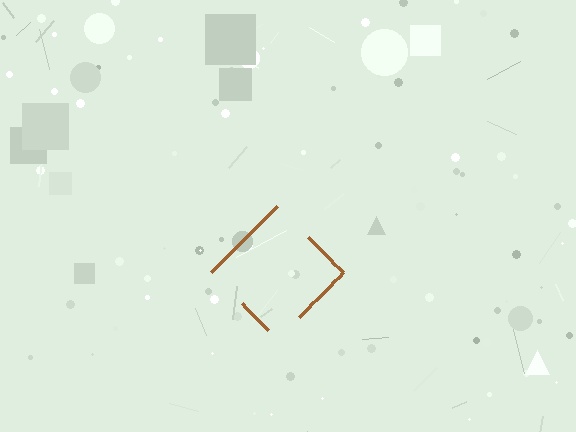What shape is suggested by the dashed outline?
The dashed outline suggests a diamond.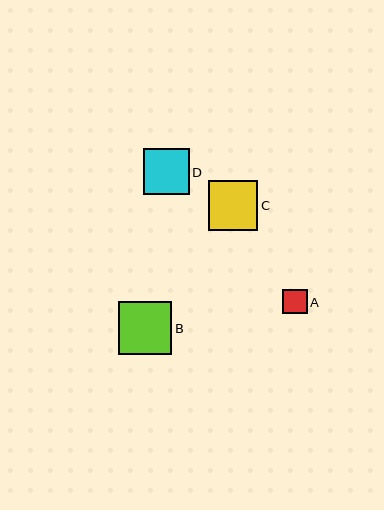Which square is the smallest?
Square A is the smallest with a size of approximately 24 pixels.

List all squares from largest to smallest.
From largest to smallest: B, C, D, A.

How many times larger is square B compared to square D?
Square B is approximately 1.2 times the size of square D.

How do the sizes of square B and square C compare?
Square B and square C are approximately the same size.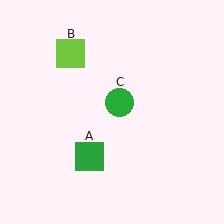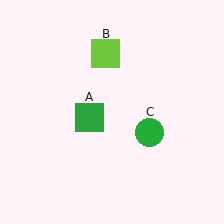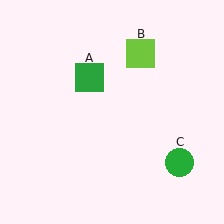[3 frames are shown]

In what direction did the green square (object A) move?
The green square (object A) moved up.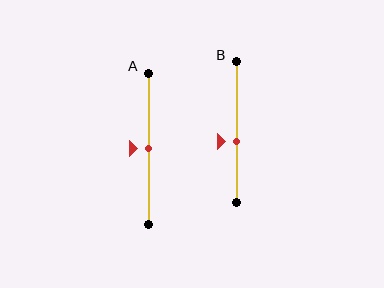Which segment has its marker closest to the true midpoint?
Segment A has its marker closest to the true midpoint.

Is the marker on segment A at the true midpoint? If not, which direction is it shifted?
Yes, the marker on segment A is at the true midpoint.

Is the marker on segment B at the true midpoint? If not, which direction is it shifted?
No, the marker on segment B is shifted downward by about 7% of the segment length.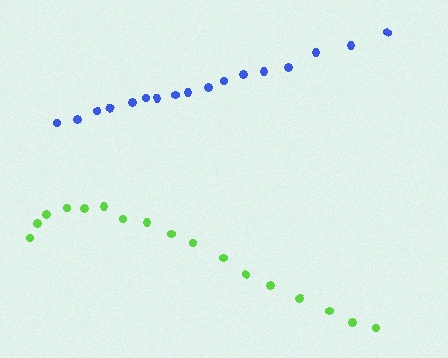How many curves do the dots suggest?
There are 2 distinct paths.